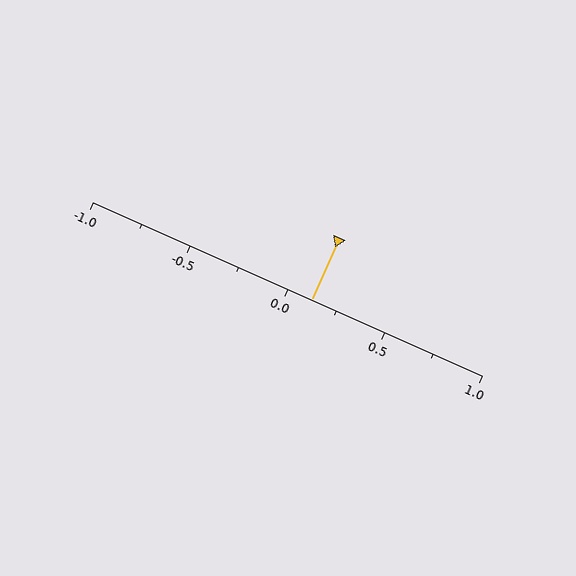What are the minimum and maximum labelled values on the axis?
The axis runs from -1.0 to 1.0.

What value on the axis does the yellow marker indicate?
The marker indicates approximately 0.12.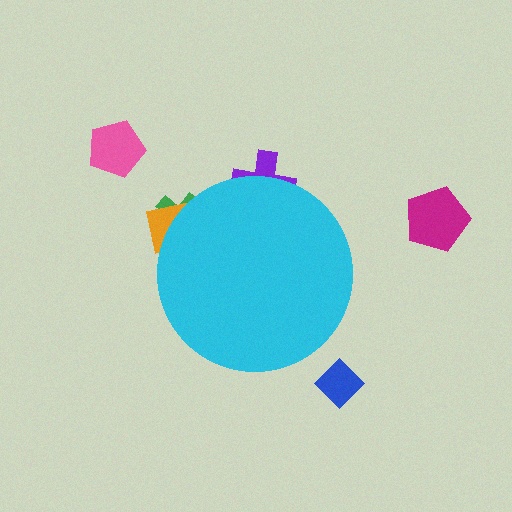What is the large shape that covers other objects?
A cyan circle.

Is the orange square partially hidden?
Yes, the orange square is partially hidden behind the cyan circle.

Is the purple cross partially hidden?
Yes, the purple cross is partially hidden behind the cyan circle.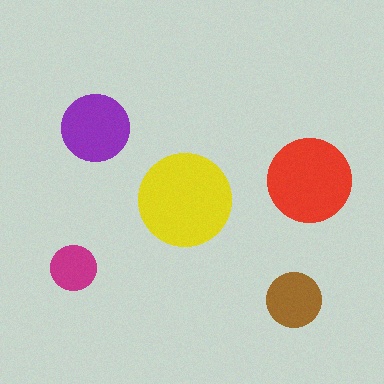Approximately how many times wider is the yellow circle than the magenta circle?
About 2 times wider.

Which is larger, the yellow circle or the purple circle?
The yellow one.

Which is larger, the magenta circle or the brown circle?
The brown one.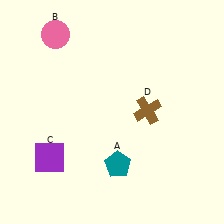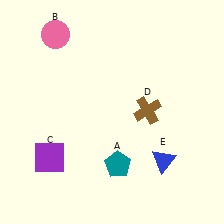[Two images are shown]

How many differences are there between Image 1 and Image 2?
There is 1 difference between the two images.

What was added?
A blue triangle (E) was added in Image 2.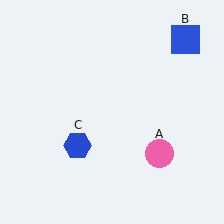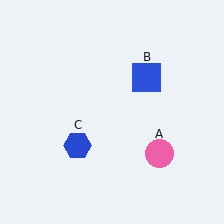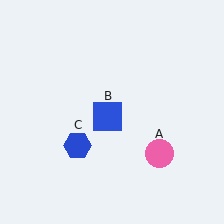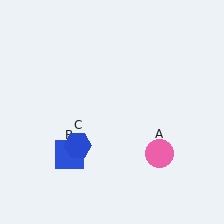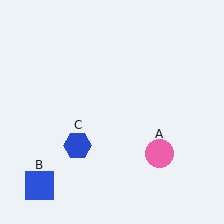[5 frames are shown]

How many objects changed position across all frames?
1 object changed position: blue square (object B).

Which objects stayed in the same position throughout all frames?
Pink circle (object A) and blue hexagon (object C) remained stationary.